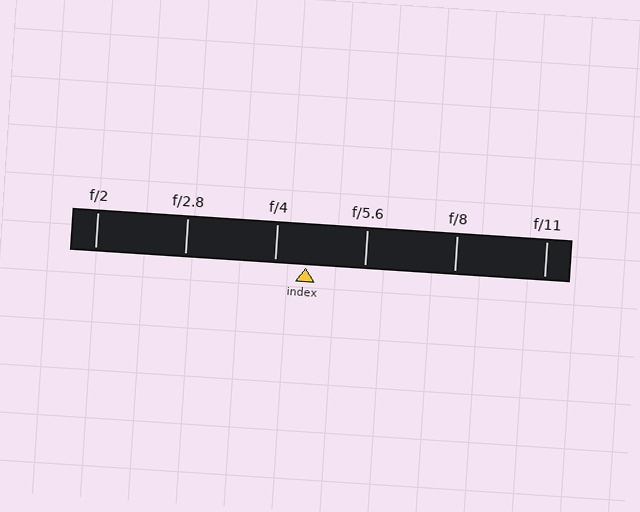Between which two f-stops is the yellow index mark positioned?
The index mark is between f/4 and f/5.6.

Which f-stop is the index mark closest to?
The index mark is closest to f/4.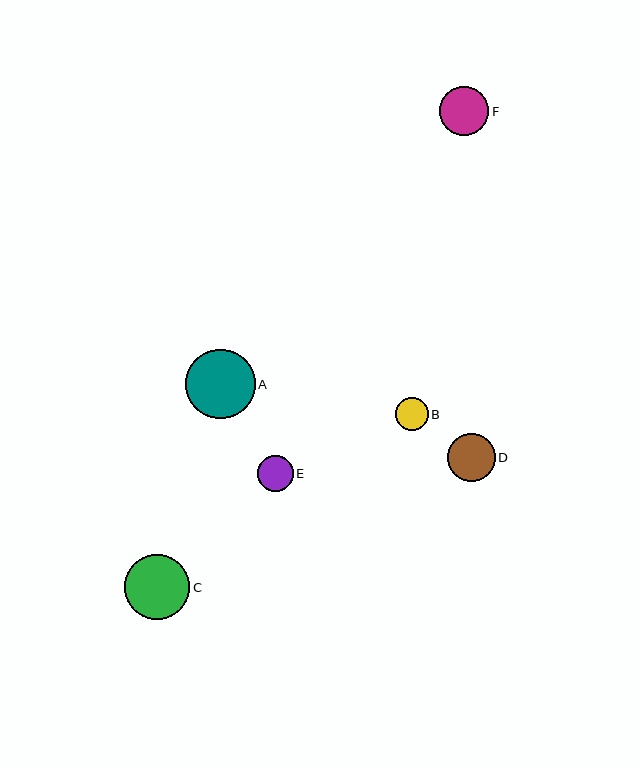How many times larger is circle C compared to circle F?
Circle C is approximately 1.3 times the size of circle F.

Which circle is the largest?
Circle A is the largest with a size of approximately 70 pixels.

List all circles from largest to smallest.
From largest to smallest: A, C, F, D, E, B.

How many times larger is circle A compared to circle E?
Circle A is approximately 2.0 times the size of circle E.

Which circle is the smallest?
Circle B is the smallest with a size of approximately 33 pixels.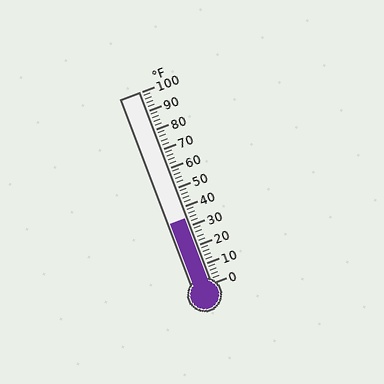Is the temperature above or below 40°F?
The temperature is below 40°F.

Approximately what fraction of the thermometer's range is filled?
The thermometer is filled to approximately 35% of its range.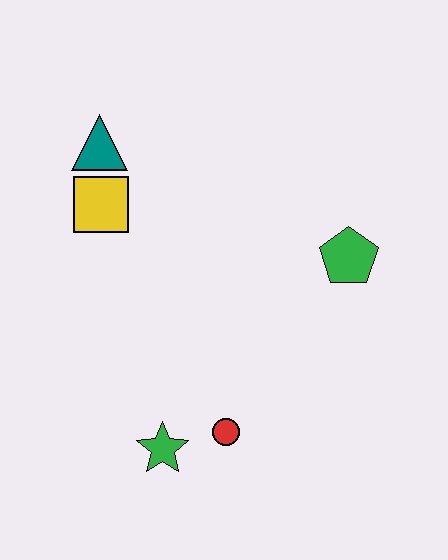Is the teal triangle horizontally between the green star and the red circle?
No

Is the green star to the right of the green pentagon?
No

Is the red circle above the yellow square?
No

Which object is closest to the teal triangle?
The yellow square is closest to the teal triangle.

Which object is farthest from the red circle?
The teal triangle is farthest from the red circle.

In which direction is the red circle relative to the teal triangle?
The red circle is below the teal triangle.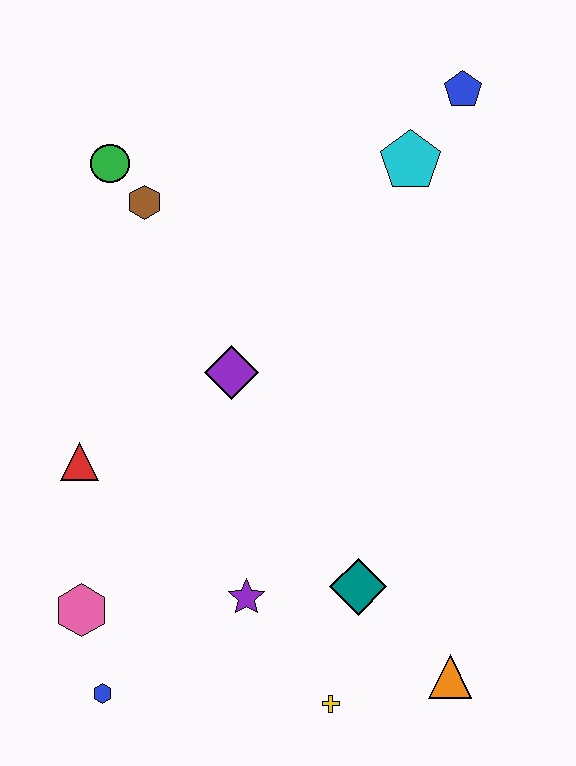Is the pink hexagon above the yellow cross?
Yes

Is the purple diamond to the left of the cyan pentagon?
Yes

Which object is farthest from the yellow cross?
The blue pentagon is farthest from the yellow cross.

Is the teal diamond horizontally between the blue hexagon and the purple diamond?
No